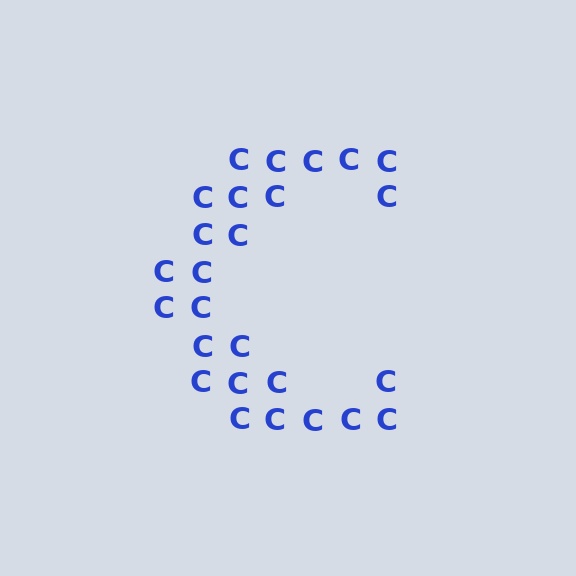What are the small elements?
The small elements are letter C's.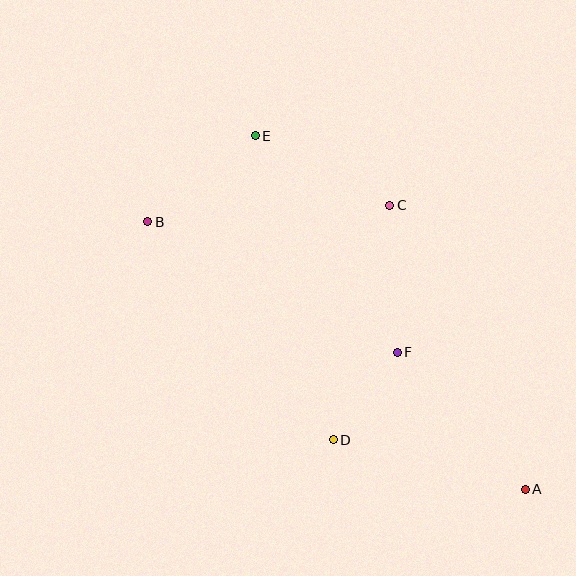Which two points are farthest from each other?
Points A and B are farthest from each other.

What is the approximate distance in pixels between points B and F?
The distance between B and F is approximately 281 pixels.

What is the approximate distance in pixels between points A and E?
The distance between A and E is approximately 445 pixels.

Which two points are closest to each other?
Points D and F are closest to each other.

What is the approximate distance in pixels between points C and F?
The distance between C and F is approximately 147 pixels.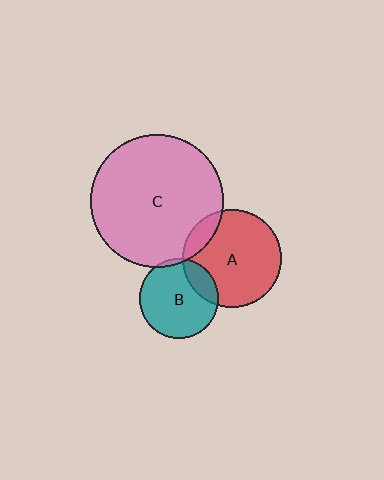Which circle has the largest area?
Circle C (pink).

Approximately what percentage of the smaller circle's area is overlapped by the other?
Approximately 10%.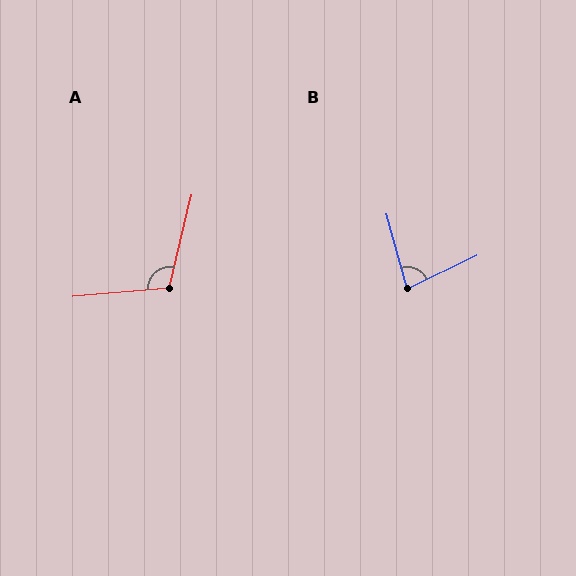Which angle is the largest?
A, at approximately 109 degrees.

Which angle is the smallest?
B, at approximately 79 degrees.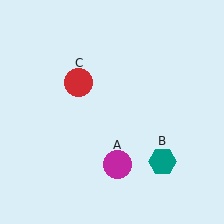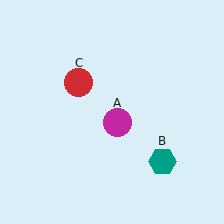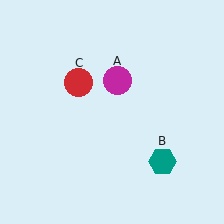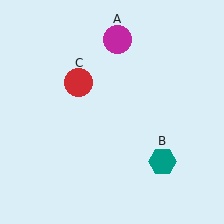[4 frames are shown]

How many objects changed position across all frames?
1 object changed position: magenta circle (object A).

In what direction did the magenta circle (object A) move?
The magenta circle (object A) moved up.